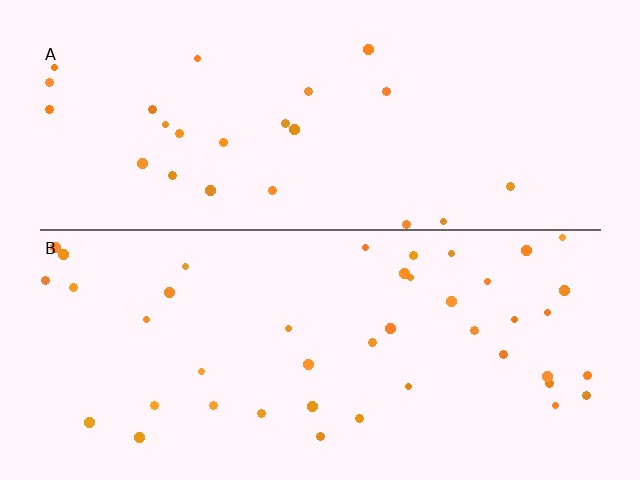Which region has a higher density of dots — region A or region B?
B (the bottom).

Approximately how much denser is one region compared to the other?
Approximately 1.8× — region B over region A.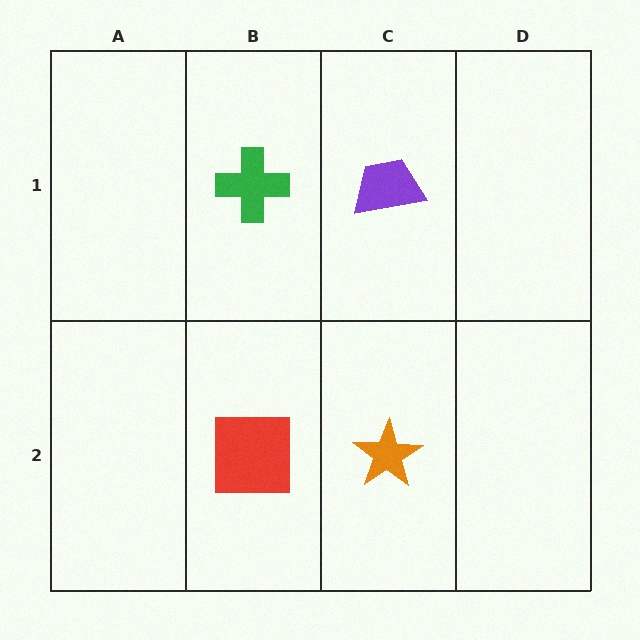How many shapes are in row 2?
2 shapes.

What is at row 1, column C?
A purple trapezoid.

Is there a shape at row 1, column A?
No, that cell is empty.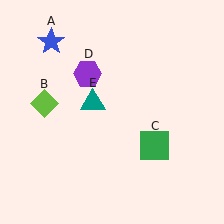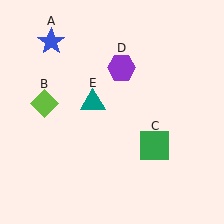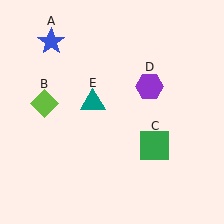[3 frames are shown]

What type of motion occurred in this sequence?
The purple hexagon (object D) rotated clockwise around the center of the scene.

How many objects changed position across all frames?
1 object changed position: purple hexagon (object D).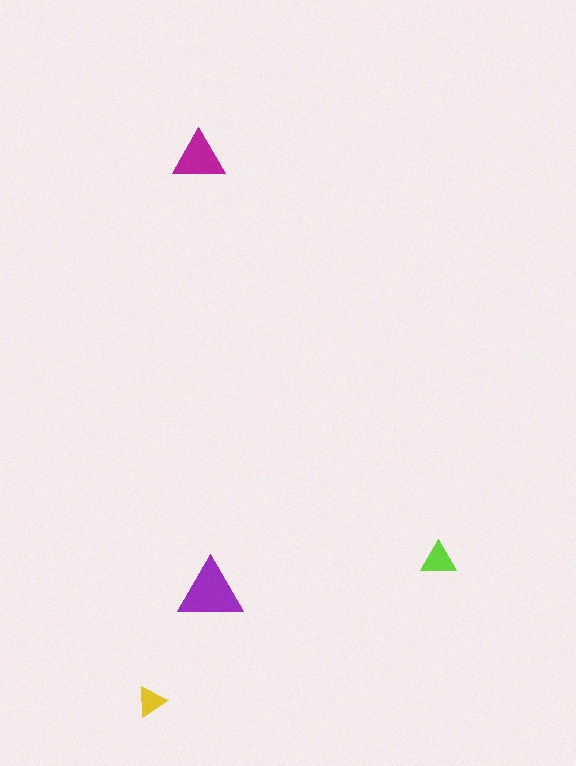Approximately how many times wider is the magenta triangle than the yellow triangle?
About 1.5 times wider.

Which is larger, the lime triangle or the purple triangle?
The purple one.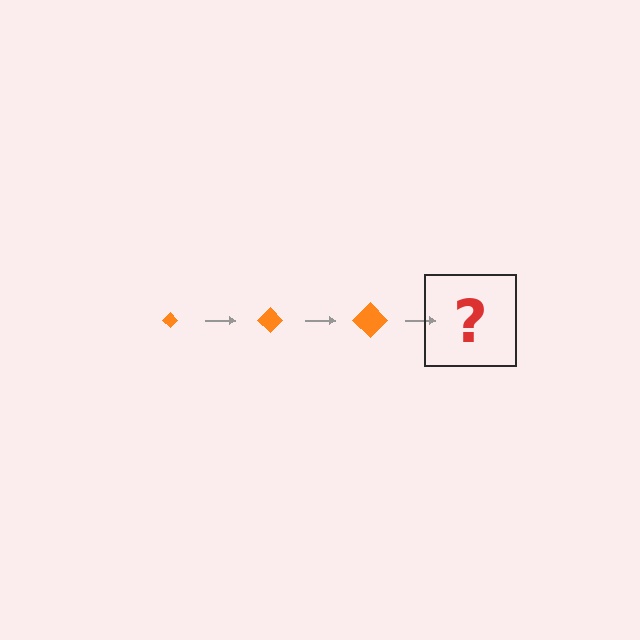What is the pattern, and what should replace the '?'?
The pattern is that the diamond gets progressively larger each step. The '?' should be an orange diamond, larger than the previous one.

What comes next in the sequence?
The next element should be an orange diamond, larger than the previous one.